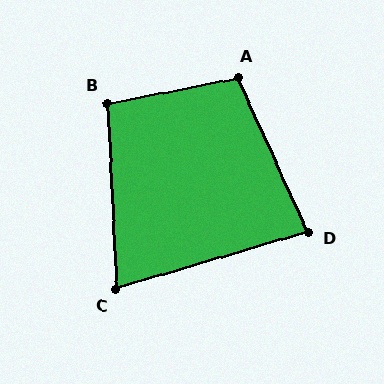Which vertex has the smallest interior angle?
C, at approximately 76 degrees.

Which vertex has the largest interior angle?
A, at approximately 104 degrees.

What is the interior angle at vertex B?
Approximately 98 degrees (obtuse).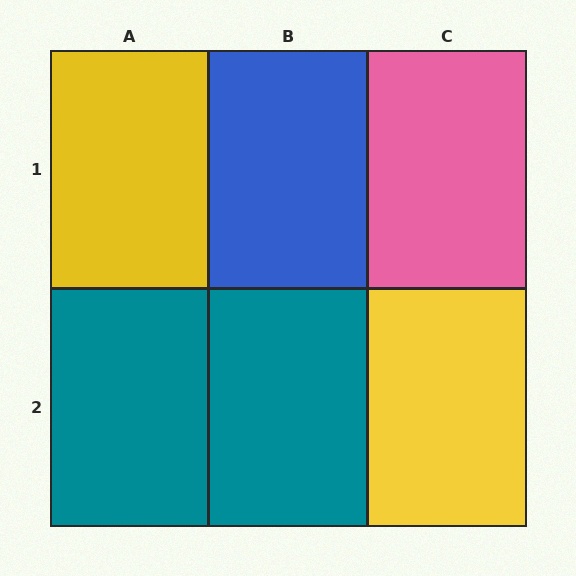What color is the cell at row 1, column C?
Pink.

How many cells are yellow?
2 cells are yellow.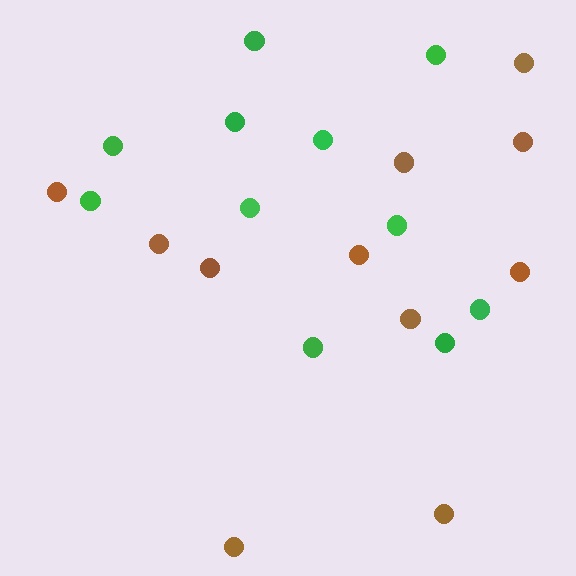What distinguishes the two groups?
There are 2 groups: one group of green circles (11) and one group of brown circles (11).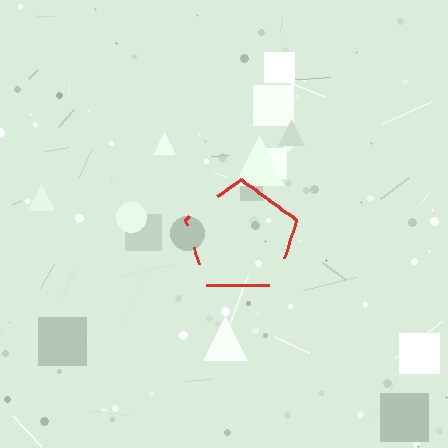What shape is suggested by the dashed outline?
The dashed outline suggests a pentagon.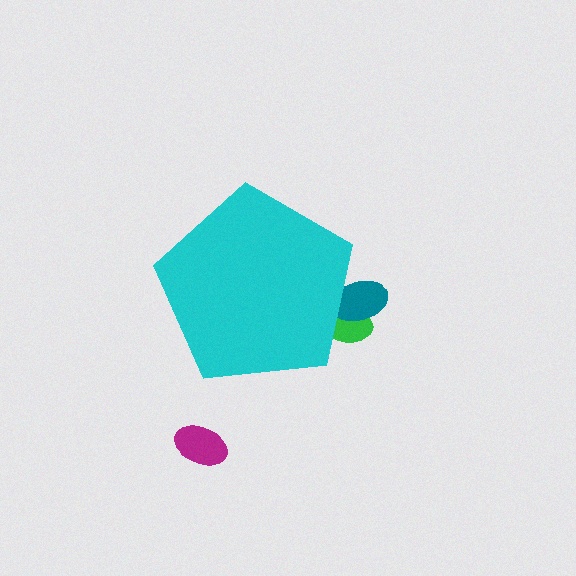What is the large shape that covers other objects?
A cyan pentagon.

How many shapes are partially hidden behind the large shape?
2 shapes are partially hidden.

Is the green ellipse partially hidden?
Yes, the green ellipse is partially hidden behind the cyan pentagon.